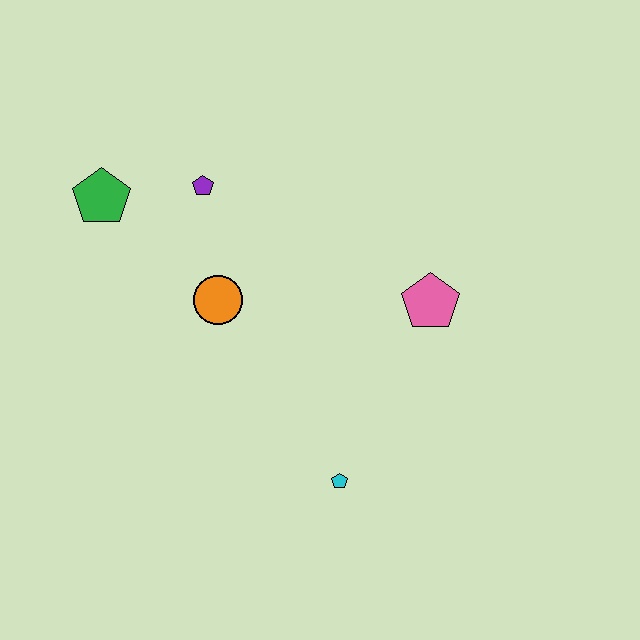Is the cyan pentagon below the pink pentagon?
Yes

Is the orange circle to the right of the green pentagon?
Yes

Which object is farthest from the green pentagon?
The cyan pentagon is farthest from the green pentagon.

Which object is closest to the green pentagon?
The purple pentagon is closest to the green pentagon.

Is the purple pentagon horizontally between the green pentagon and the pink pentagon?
Yes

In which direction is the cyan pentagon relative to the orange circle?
The cyan pentagon is below the orange circle.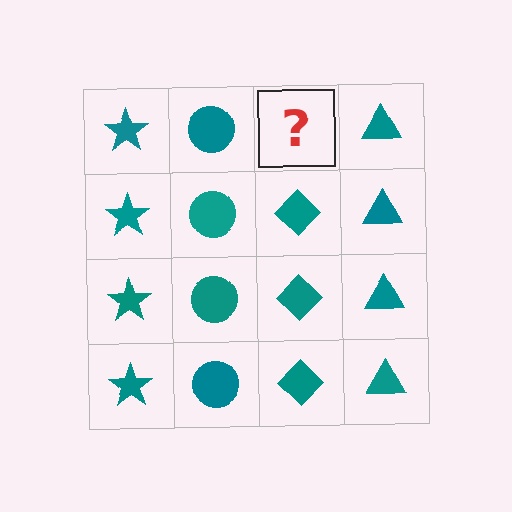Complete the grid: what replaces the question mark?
The question mark should be replaced with a teal diamond.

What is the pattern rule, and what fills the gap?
The rule is that each column has a consistent shape. The gap should be filled with a teal diamond.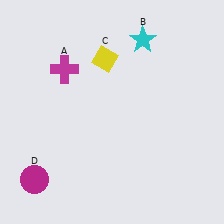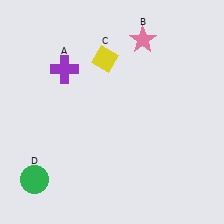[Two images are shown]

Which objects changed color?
A changed from magenta to purple. B changed from cyan to pink. D changed from magenta to green.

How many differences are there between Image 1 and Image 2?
There are 3 differences between the two images.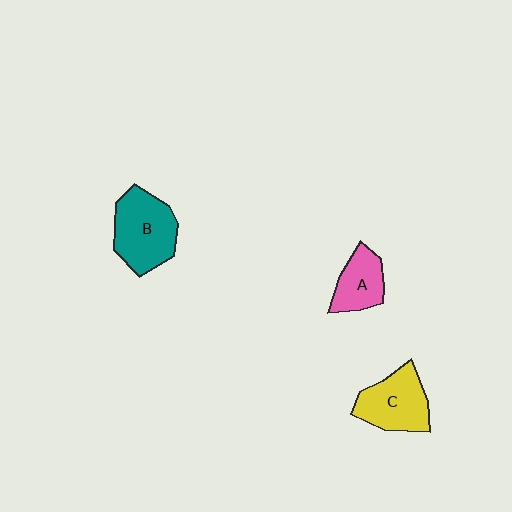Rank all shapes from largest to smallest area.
From largest to smallest: B (teal), C (yellow), A (pink).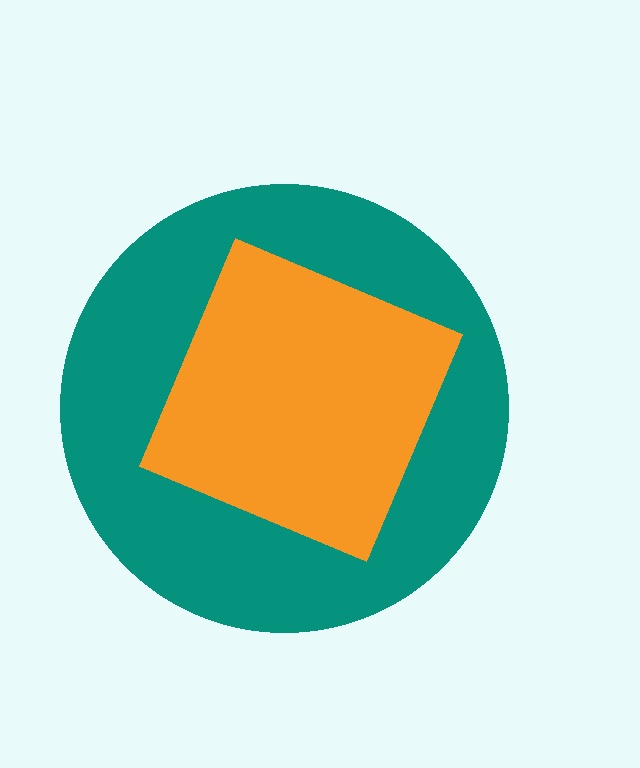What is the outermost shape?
The teal circle.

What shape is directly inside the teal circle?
The orange diamond.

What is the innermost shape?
The orange diamond.